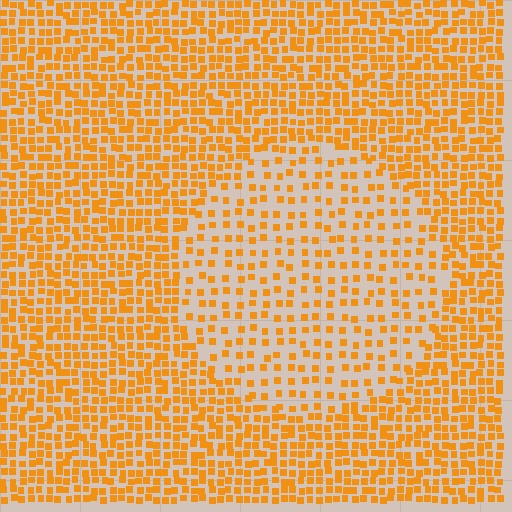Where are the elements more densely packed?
The elements are more densely packed outside the circle boundary.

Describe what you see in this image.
The image contains small orange elements arranged at two different densities. A circle-shaped region is visible where the elements are less densely packed than the surrounding area.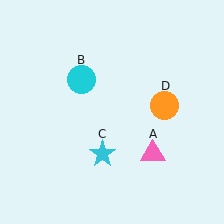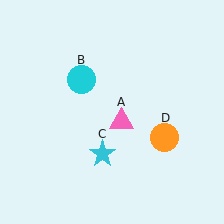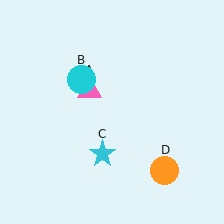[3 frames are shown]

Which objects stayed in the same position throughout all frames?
Cyan circle (object B) and cyan star (object C) remained stationary.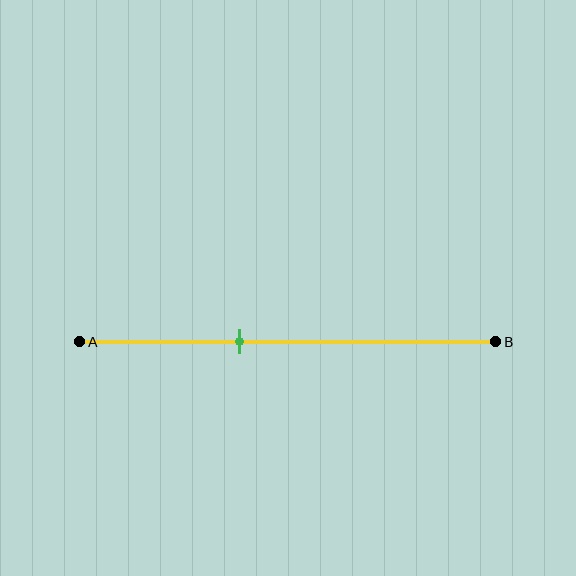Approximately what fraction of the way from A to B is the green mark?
The green mark is approximately 40% of the way from A to B.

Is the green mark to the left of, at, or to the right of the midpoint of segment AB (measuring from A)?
The green mark is to the left of the midpoint of segment AB.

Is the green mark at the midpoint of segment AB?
No, the mark is at about 40% from A, not at the 50% midpoint.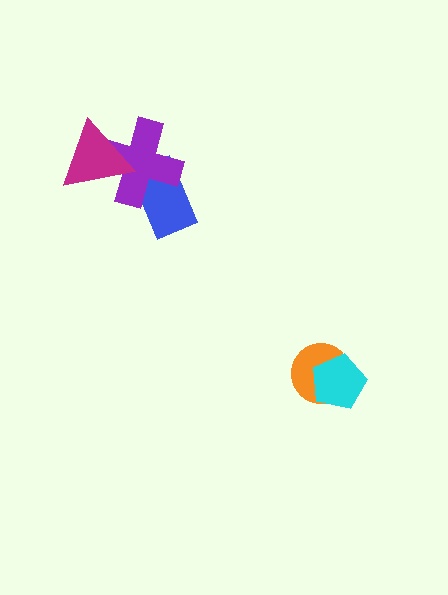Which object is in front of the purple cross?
The magenta triangle is in front of the purple cross.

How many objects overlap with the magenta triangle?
1 object overlaps with the magenta triangle.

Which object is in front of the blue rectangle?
The purple cross is in front of the blue rectangle.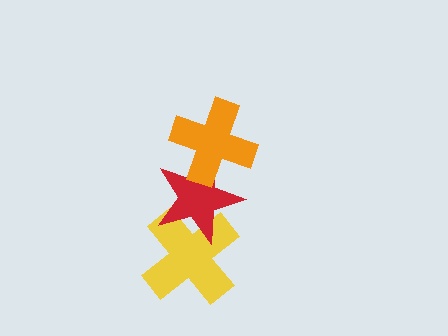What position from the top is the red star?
The red star is 2nd from the top.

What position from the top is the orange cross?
The orange cross is 1st from the top.